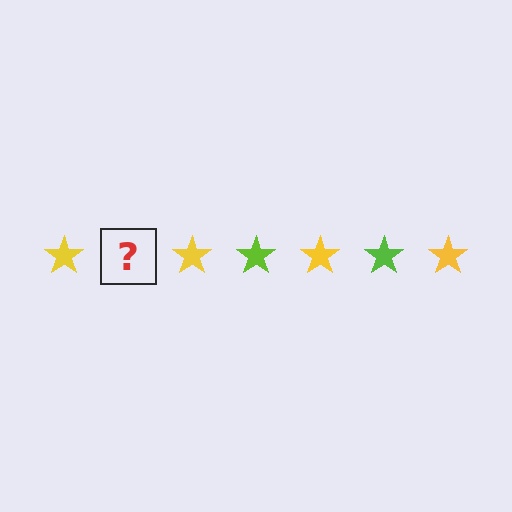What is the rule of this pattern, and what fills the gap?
The rule is that the pattern cycles through yellow, lime stars. The gap should be filled with a lime star.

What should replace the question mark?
The question mark should be replaced with a lime star.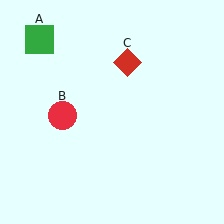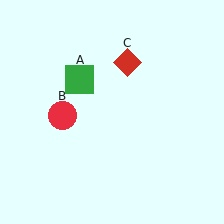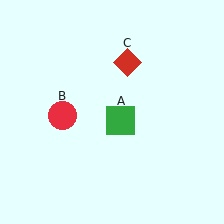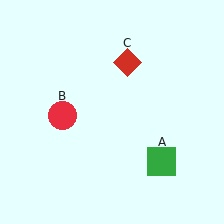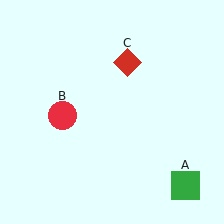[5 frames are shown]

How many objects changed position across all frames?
1 object changed position: green square (object A).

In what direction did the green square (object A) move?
The green square (object A) moved down and to the right.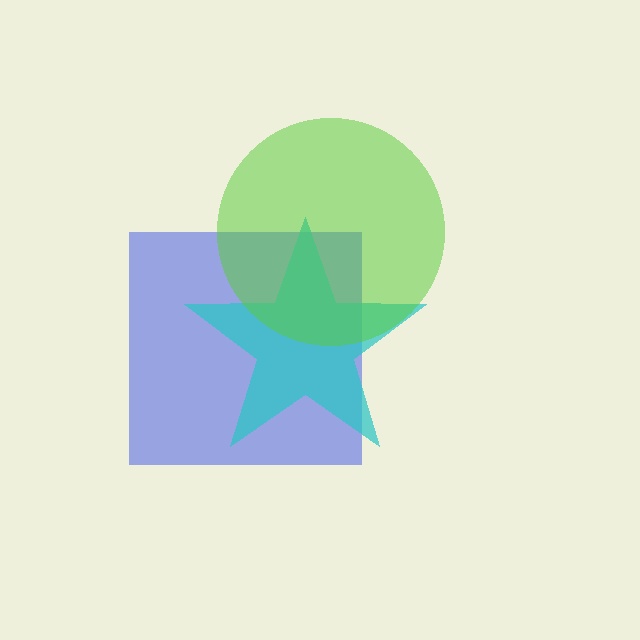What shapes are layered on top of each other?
The layered shapes are: a blue square, a cyan star, a lime circle.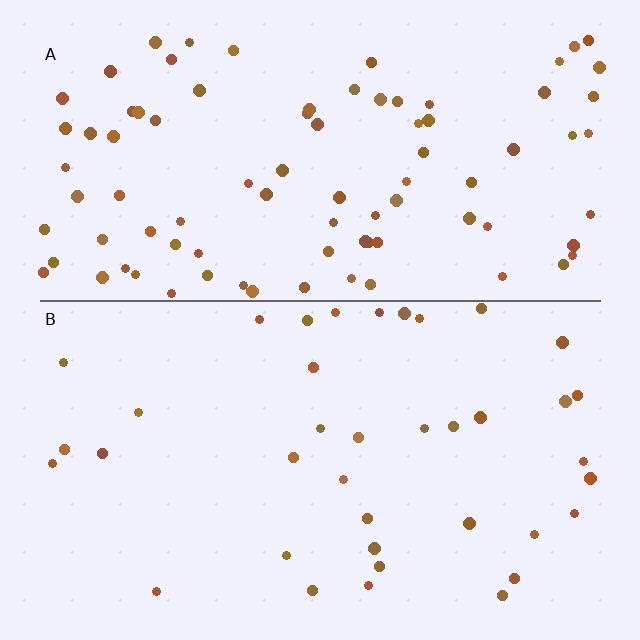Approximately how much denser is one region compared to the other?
Approximately 2.3× — region A over region B.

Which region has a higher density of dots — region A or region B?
A (the top).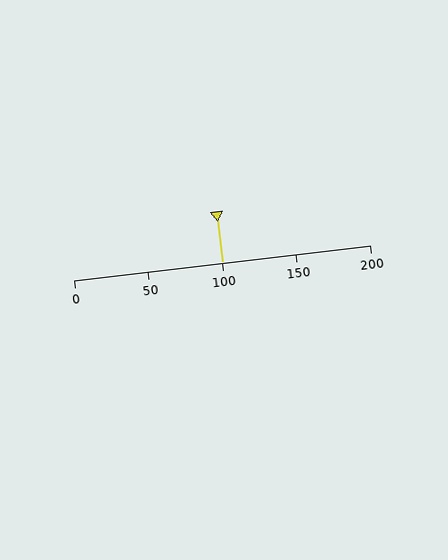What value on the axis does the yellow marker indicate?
The marker indicates approximately 100.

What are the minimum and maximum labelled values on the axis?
The axis runs from 0 to 200.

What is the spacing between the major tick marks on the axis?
The major ticks are spaced 50 apart.